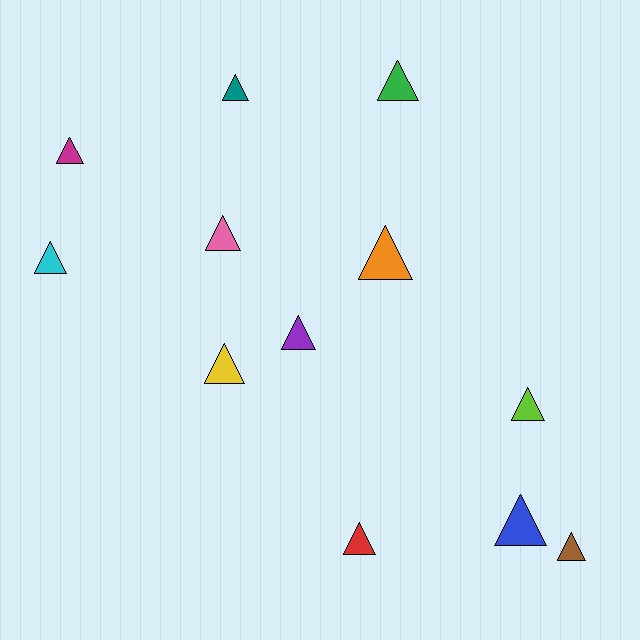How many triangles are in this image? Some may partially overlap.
There are 12 triangles.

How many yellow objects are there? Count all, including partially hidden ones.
There is 1 yellow object.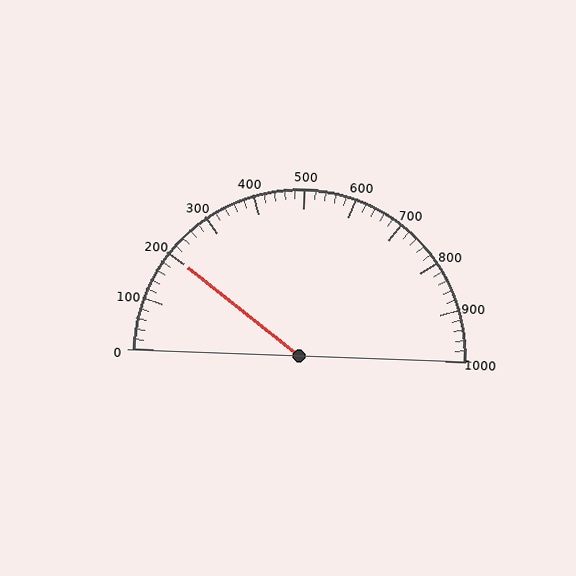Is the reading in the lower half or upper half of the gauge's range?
The reading is in the lower half of the range (0 to 1000).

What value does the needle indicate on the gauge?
The needle indicates approximately 200.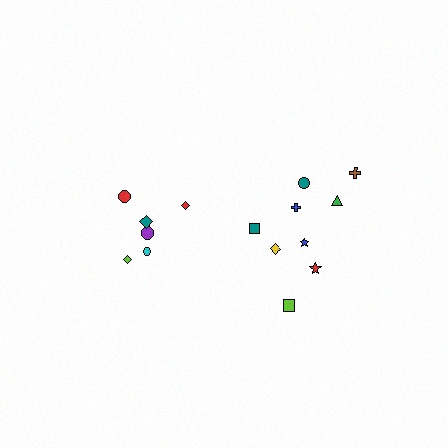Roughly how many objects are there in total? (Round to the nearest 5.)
Roughly 15 objects in total.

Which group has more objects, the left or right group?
The right group.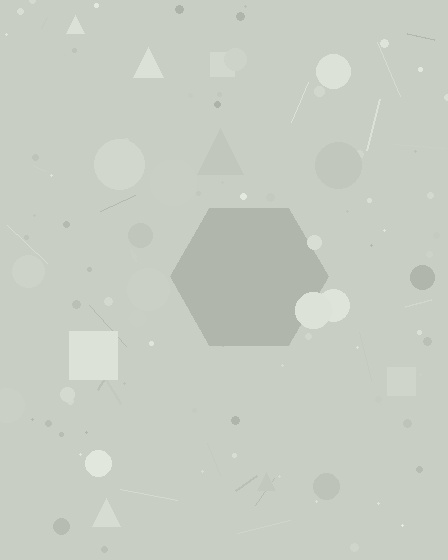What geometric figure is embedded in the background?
A hexagon is embedded in the background.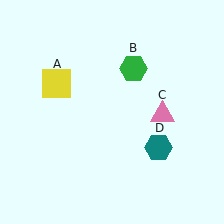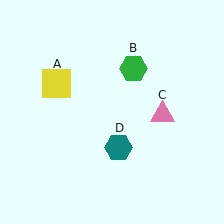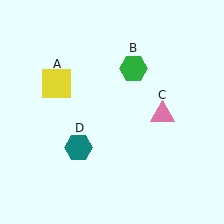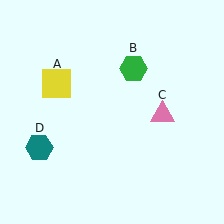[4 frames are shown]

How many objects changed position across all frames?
1 object changed position: teal hexagon (object D).